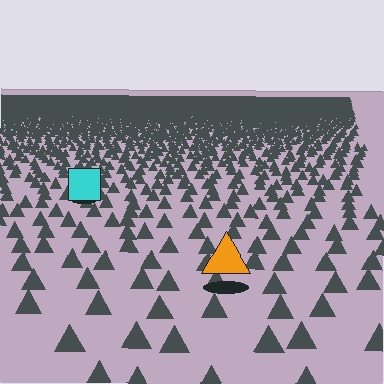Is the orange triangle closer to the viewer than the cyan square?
Yes. The orange triangle is closer — you can tell from the texture gradient: the ground texture is coarser near it.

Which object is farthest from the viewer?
The cyan square is farthest from the viewer. It appears smaller and the ground texture around it is denser.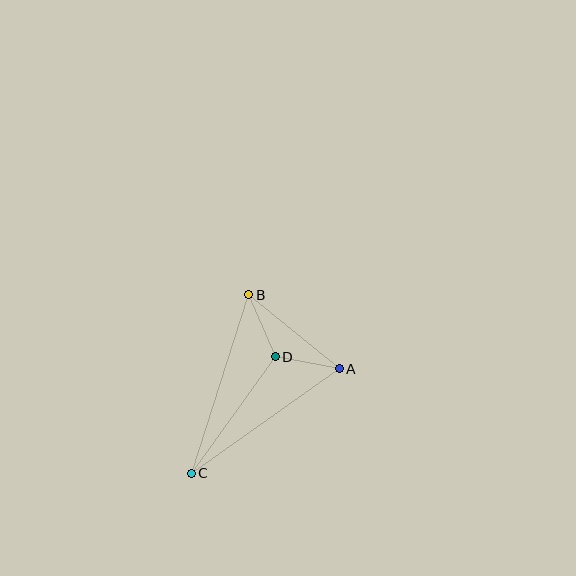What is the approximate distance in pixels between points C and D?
The distance between C and D is approximately 143 pixels.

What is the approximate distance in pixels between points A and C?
The distance between A and C is approximately 181 pixels.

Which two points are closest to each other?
Points A and D are closest to each other.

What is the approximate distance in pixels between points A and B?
The distance between A and B is approximately 117 pixels.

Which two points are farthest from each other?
Points B and C are farthest from each other.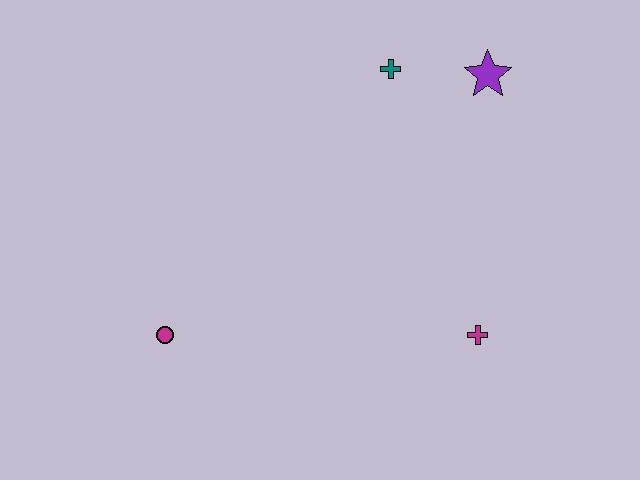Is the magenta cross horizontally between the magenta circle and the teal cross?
No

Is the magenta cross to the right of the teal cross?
Yes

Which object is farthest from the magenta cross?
The magenta circle is farthest from the magenta cross.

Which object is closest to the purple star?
The teal cross is closest to the purple star.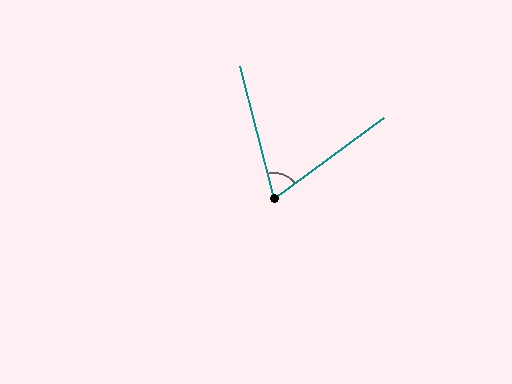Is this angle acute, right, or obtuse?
It is acute.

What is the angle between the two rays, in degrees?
Approximately 68 degrees.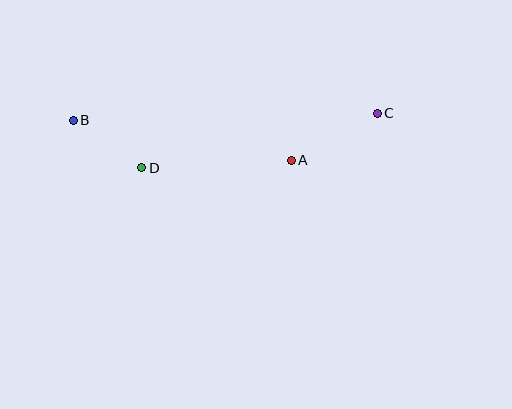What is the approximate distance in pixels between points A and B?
The distance between A and B is approximately 222 pixels.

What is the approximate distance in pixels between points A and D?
The distance between A and D is approximately 150 pixels.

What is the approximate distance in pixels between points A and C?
The distance between A and C is approximately 98 pixels.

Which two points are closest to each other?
Points B and D are closest to each other.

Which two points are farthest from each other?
Points B and C are farthest from each other.